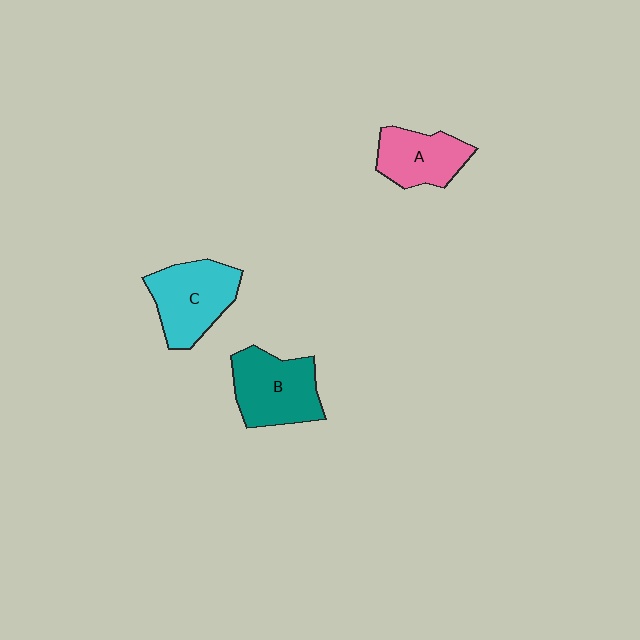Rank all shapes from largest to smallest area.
From largest to smallest: B (teal), C (cyan), A (pink).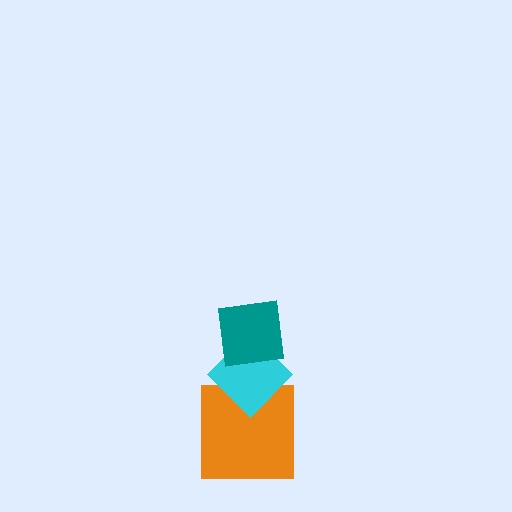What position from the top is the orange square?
The orange square is 3rd from the top.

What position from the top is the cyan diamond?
The cyan diamond is 2nd from the top.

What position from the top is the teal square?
The teal square is 1st from the top.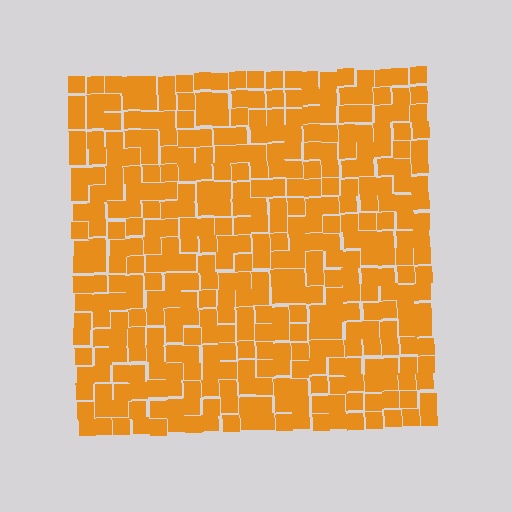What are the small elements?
The small elements are squares.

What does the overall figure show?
The overall figure shows a square.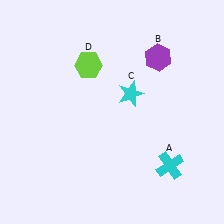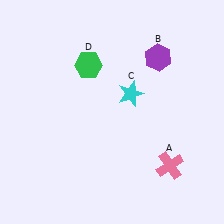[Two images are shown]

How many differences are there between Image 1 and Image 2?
There are 2 differences between the two images.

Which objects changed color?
A changed from cyan to pink. D changed from lime to green.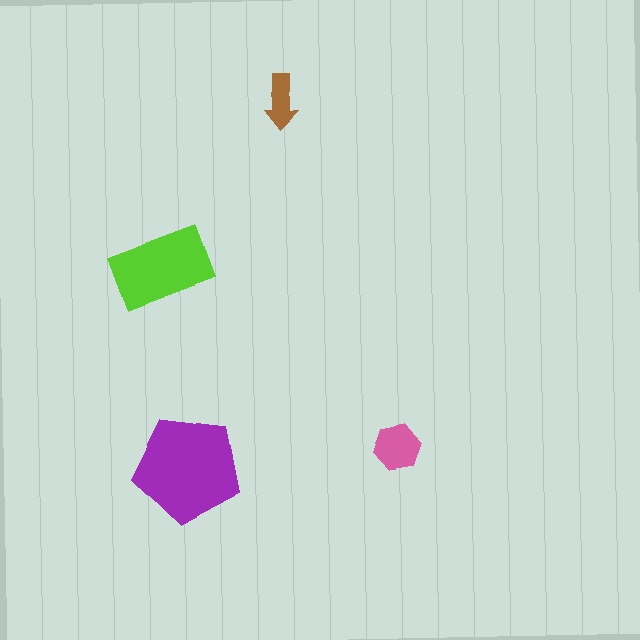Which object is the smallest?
The brown arrow.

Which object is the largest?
The purple pentagon.